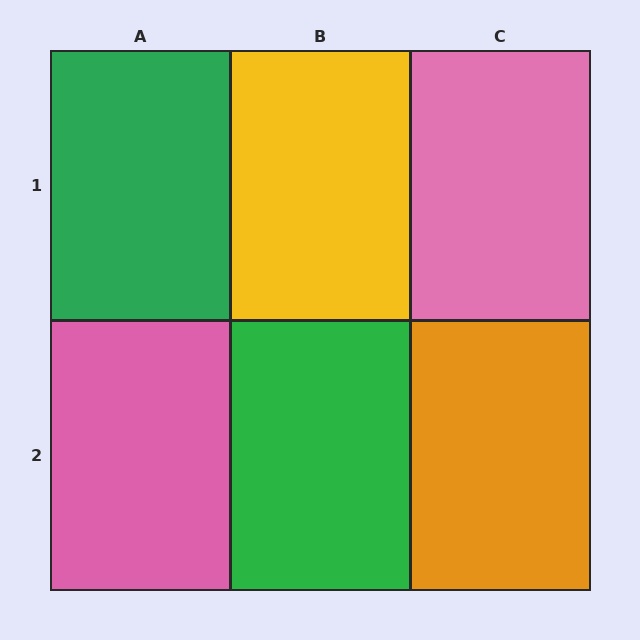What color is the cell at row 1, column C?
Pink.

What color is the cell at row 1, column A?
Green.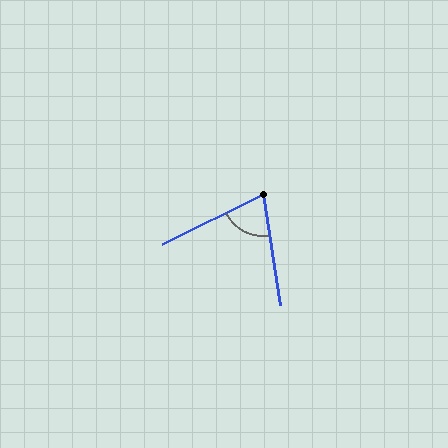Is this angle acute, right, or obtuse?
It is acute.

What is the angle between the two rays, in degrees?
Approximately 72 degrees.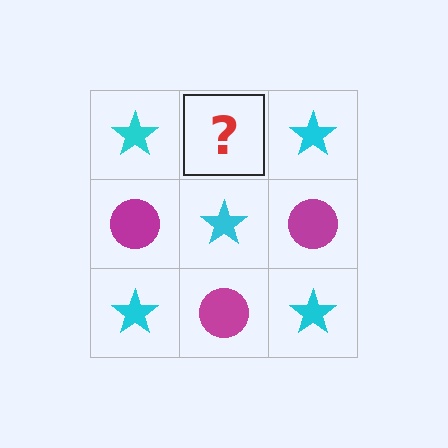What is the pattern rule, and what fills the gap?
The rule is that it alternates cyan star and magenta circle in a checkerboard pattern. The gap should be filled with a magenta circle.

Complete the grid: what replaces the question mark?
The question mark should be replaced with a magenta circle.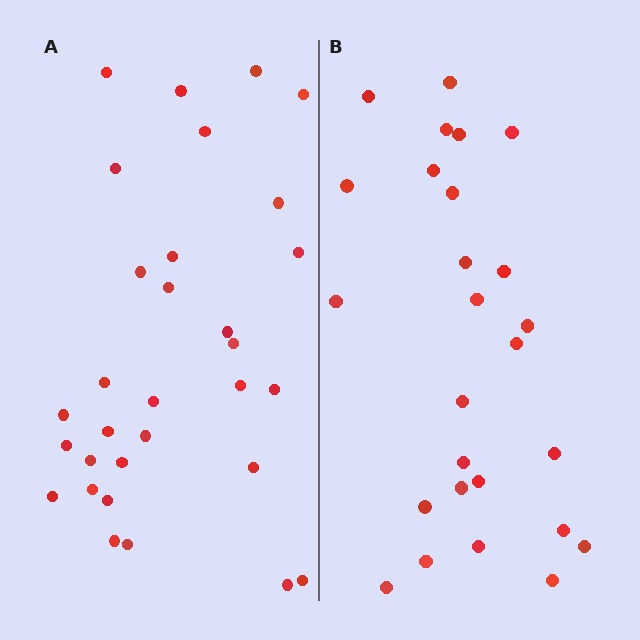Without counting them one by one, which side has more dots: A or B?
Region A (the left region) has more dots.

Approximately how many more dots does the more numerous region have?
Region A has about 5 more dots than region B.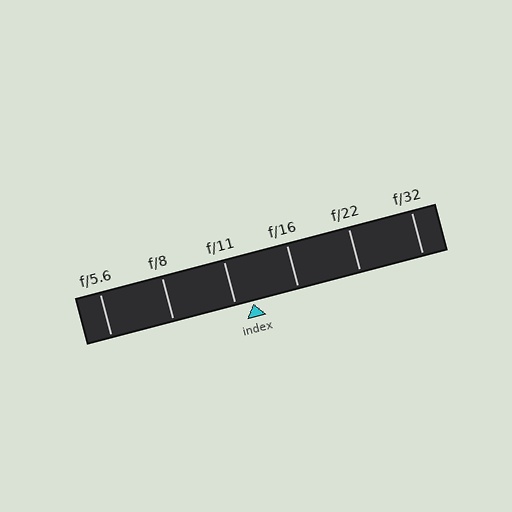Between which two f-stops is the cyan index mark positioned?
The index mark is between f/11 and f/16.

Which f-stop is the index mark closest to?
The index mark is closest to f/11.